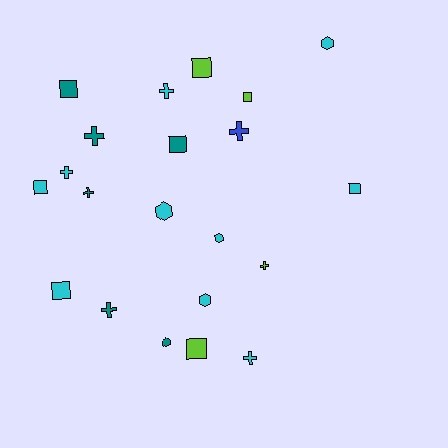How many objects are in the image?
There are 21 objects.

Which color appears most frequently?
Cyan, with 10 objects.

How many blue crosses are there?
There is 1 blue cross.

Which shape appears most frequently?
Square, with 8 objects.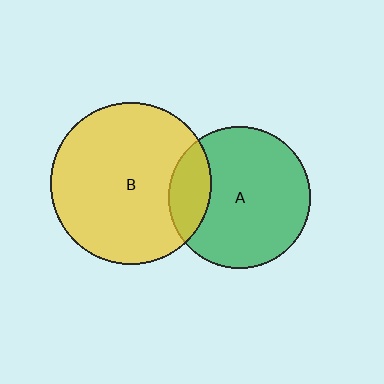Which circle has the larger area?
Circle B (yellow).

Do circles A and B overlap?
Yes.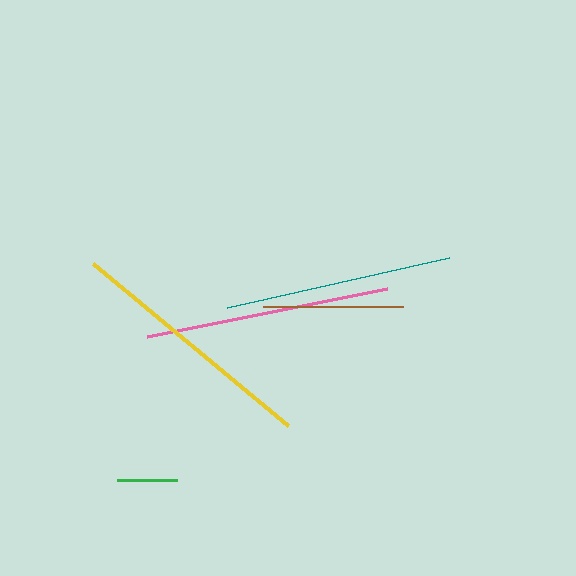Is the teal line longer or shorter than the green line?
The teal line is longer than the green line.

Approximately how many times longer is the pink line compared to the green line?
The pink line is approximately 4.1 times the length of the green line.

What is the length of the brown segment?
The brown segment is approximately 141 pixels long.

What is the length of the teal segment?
The teal segment is approximately 227 pixels long.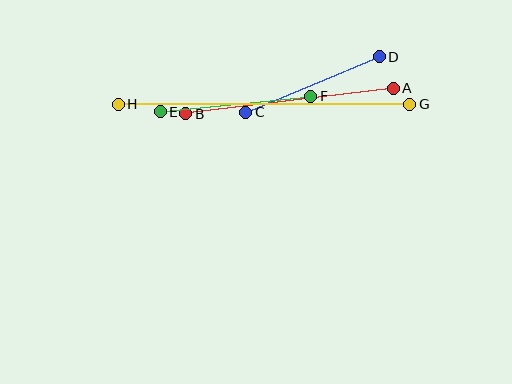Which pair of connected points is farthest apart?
Points G and H are farthest apart.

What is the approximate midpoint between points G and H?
The midpoint is at approximately (264, 104) pixels.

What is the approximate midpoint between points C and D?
The midpoint is at approximately (313, 84) pixels.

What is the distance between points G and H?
The distance is approximately 291 pixels.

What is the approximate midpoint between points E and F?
The midpoint is at approximately (236, 104) pixels.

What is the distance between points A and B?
The distance is approximately 209 pixels.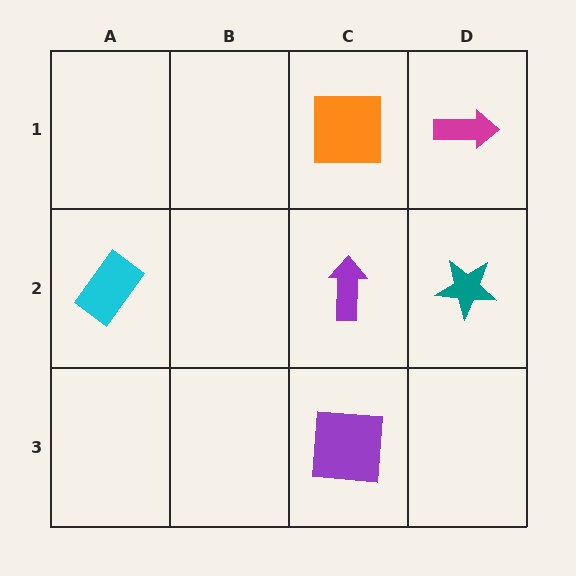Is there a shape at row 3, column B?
No, that cell is empty.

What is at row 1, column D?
A magenta arrow.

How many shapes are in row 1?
2 shapes.